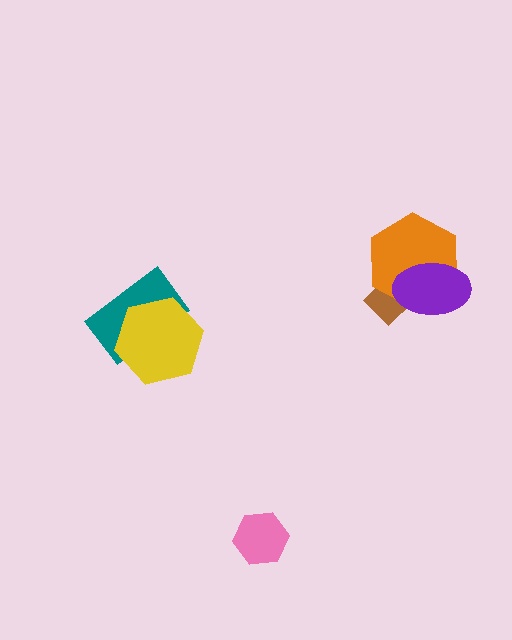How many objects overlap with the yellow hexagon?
1 object overlaps with the yellow hexagon.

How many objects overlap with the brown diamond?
2 objects overlap with the brown diamond.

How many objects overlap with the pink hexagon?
0 objects overlap with the pink hexagon.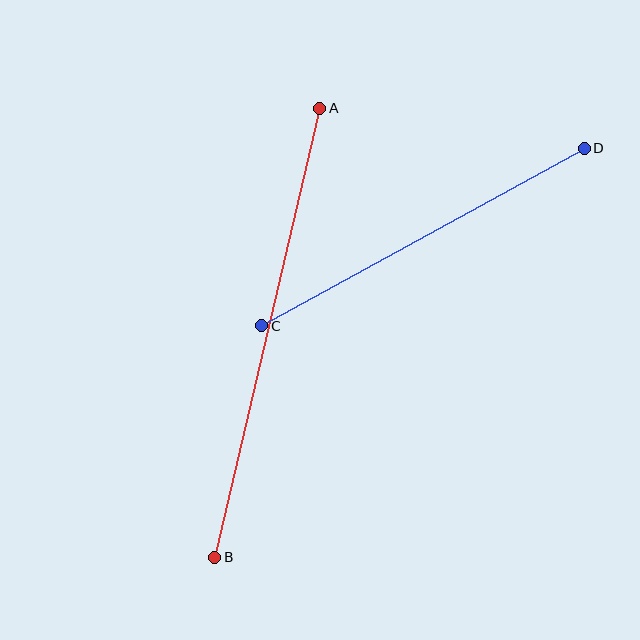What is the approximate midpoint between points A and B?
The midpoint is at approximately (267, 333) pixels.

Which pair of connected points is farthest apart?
Points A and B are farthest apart.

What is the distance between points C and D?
The distance is approximately 368 pixels.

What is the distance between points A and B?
The distance is approximately 461 pixels.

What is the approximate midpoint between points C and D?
The midpoint is at approximately (423, 237) pixels.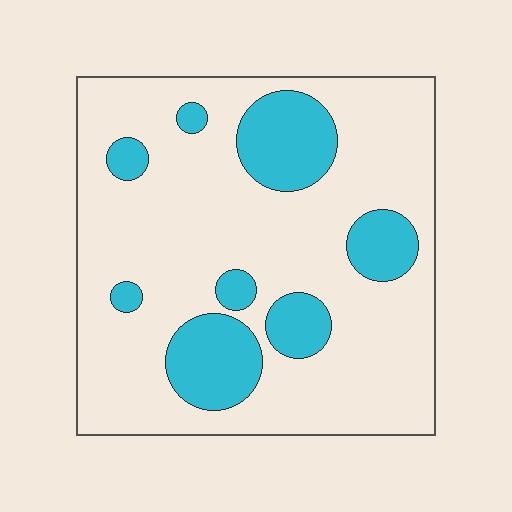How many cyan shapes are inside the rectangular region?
8.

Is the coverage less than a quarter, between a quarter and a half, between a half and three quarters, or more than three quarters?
Less than a quarter.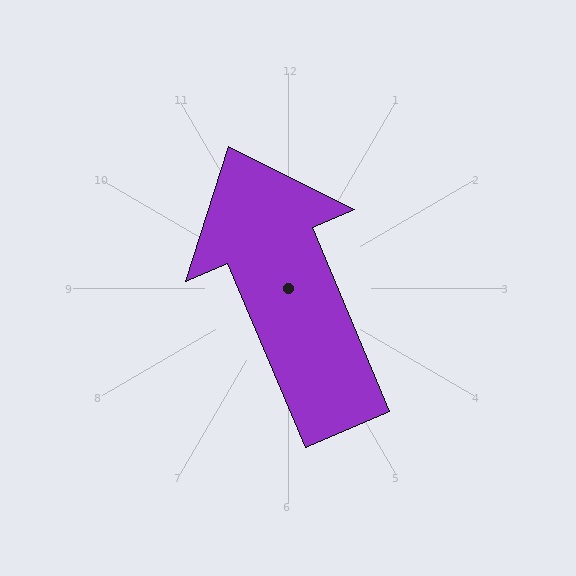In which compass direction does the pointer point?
Northwest.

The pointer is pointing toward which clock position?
Roughly 11 o'clock.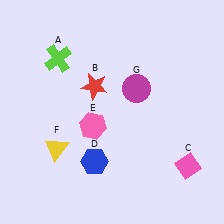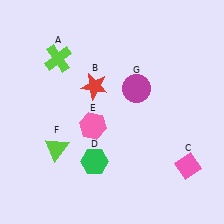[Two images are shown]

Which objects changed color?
D changed from blue to green. F changed from yellow to lime.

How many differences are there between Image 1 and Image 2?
There are 2 differences between the two images.